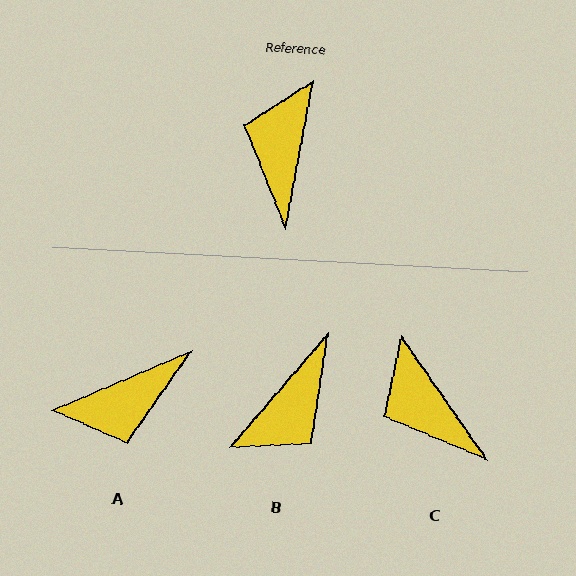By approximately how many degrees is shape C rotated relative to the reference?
Approximately 46 degrees counter-clockwise.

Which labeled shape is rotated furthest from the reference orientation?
B, about 150 degrees away.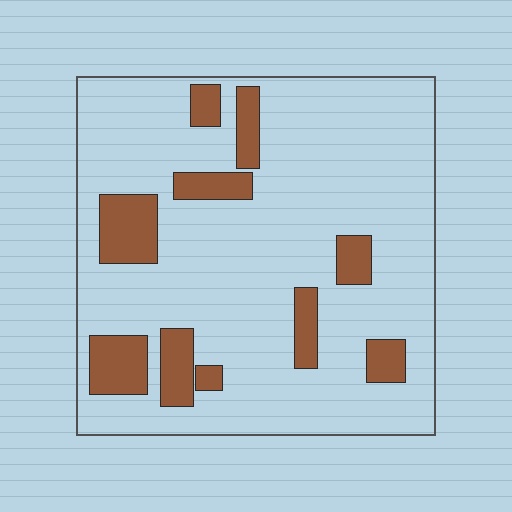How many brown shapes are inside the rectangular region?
10.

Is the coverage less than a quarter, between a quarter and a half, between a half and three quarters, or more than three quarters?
Less than a quarter.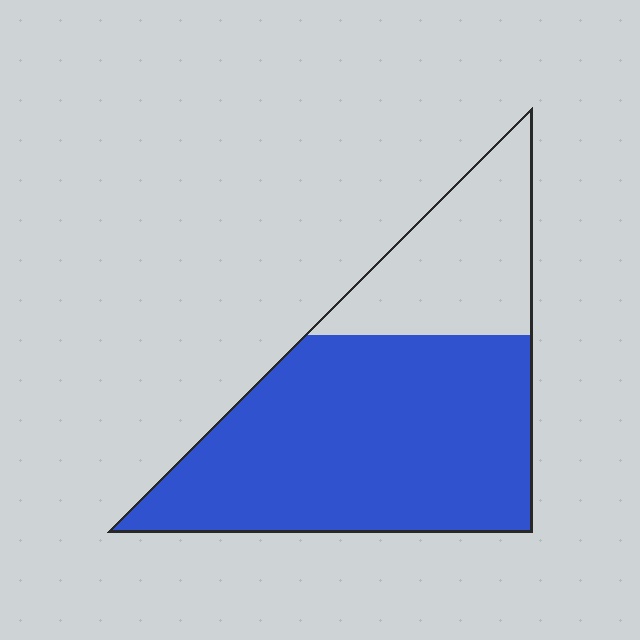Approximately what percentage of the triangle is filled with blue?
Approximately 70%.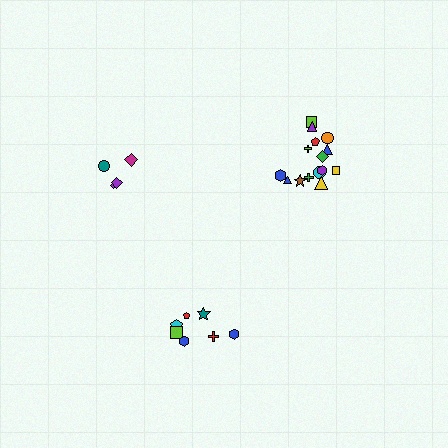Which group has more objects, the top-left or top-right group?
The top-right group.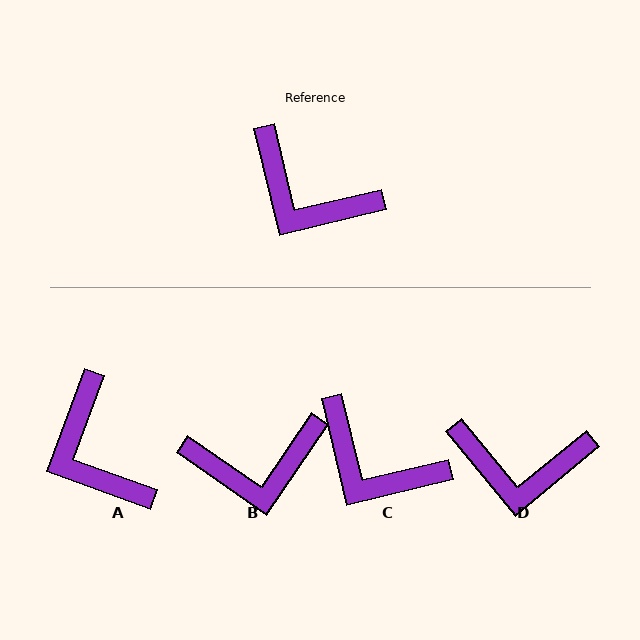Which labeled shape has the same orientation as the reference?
C.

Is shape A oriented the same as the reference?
No, it is off by about 34 degrees.